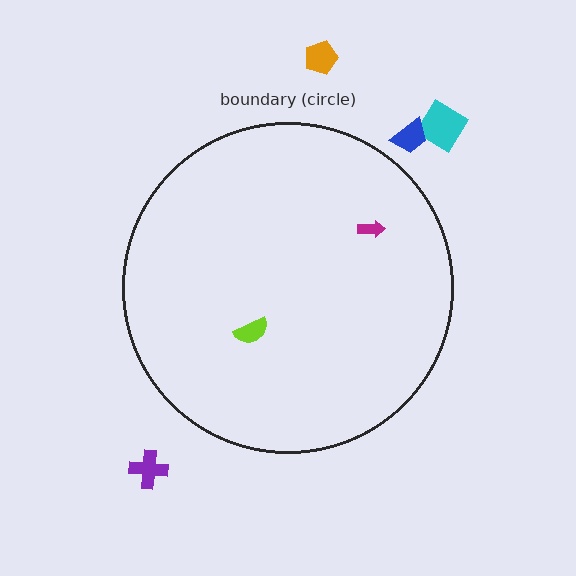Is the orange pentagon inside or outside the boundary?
Outside.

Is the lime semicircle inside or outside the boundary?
Inside.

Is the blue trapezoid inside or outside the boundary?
Outside.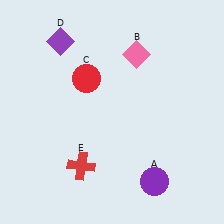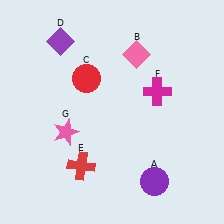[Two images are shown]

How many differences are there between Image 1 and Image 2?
There are 2 differences between the two images.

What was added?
A magenta cross (F), a pink star (G) were added in Image 2.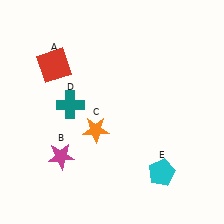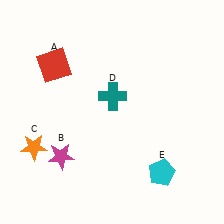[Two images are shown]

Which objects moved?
The objects that moved are: the orange star (C), the teal cross (D).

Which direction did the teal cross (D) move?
The teal cross (D) moved right.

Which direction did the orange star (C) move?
The orange star (C) moved left.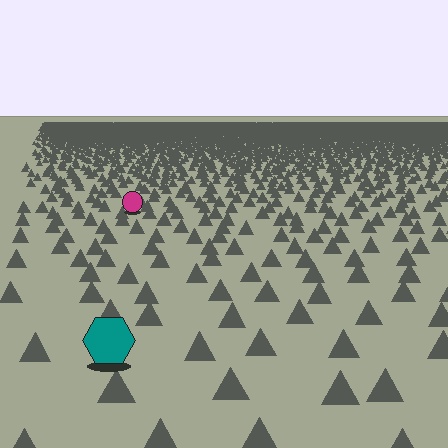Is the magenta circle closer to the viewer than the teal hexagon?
No. The teal hexagon is closer — you can tell from the texture gradient: the ground texture is coarser near it.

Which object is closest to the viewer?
The teal hexagon is closest. The texture marks near it are larger and more spread out.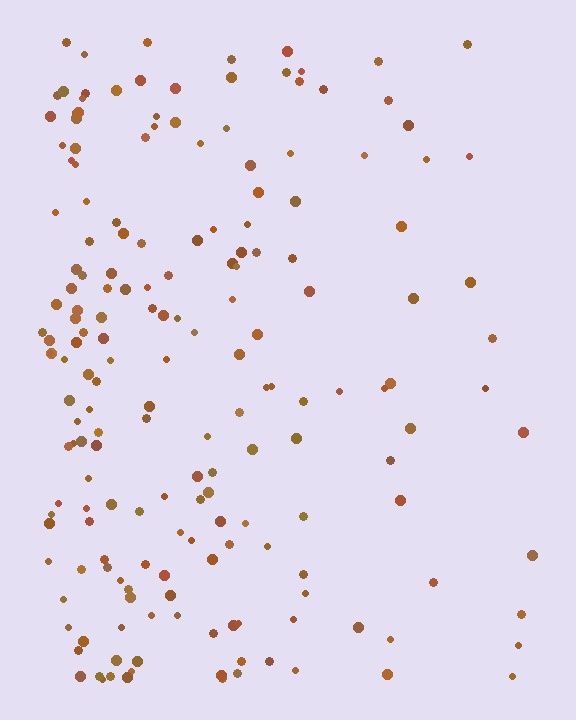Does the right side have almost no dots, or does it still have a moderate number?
Still a moderate number, just noticeably fewer than the left.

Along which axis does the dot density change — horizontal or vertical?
Horizontal.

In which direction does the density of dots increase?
From right to left, with the left side densest.